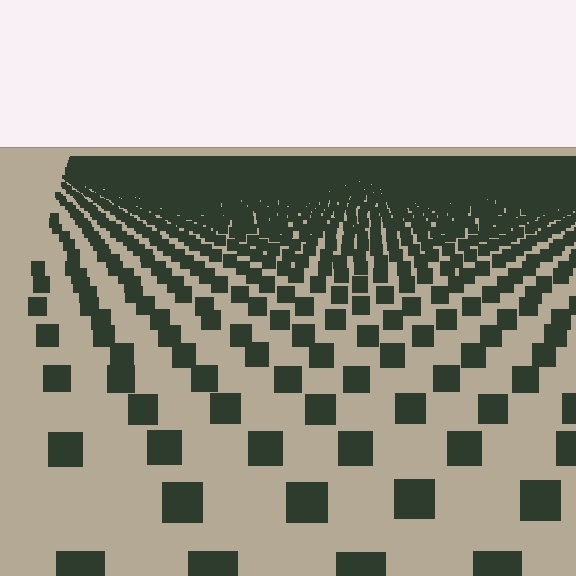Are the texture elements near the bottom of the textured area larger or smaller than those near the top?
Larger. Near the bottom, elements are closer to the viewer and appear at a bigger on-screen size.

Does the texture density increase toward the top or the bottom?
Density increases toward the top.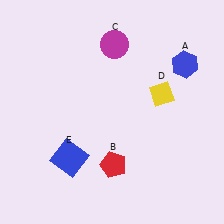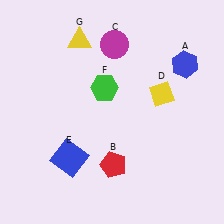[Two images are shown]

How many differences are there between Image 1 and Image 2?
There are 2 differences between the two images.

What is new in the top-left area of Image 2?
A yellow triangle (G) was added in the top-left area of Image 2.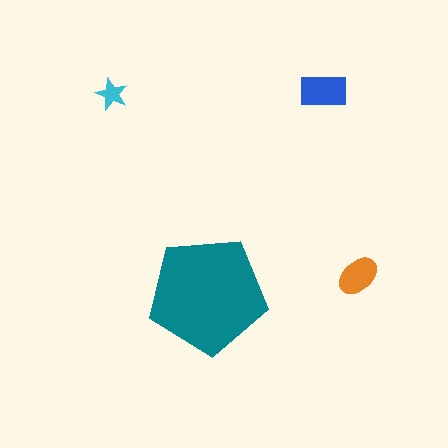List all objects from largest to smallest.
The teal pentagon, the blue rectangle, the orange ellipse, the cyan star.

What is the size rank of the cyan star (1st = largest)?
4th.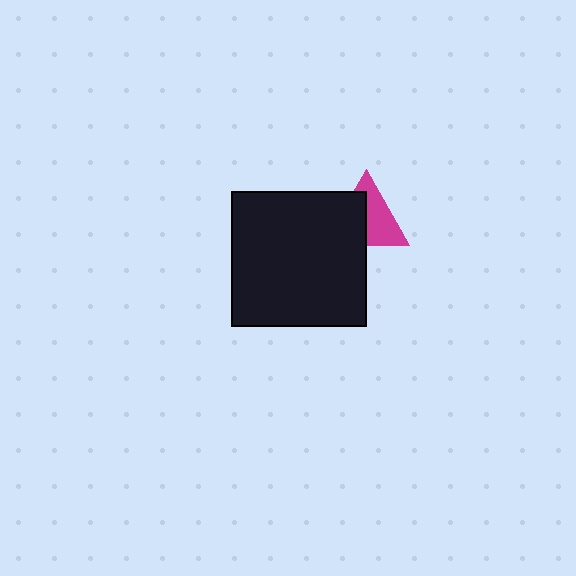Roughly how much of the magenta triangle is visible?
About half of it is visible (roughly 52%).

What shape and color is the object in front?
The object in front is a black square.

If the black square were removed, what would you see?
You would see the complete magenta triangle.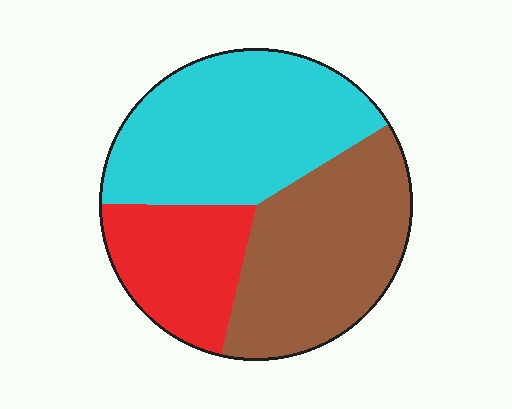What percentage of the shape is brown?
Brown takes up between a third and a half of the shape.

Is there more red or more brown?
Brown.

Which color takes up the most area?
Cyan, at roughly 40%.